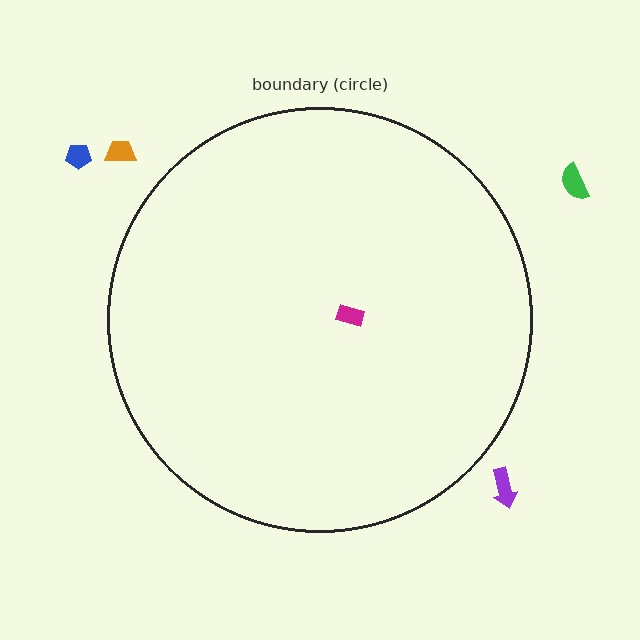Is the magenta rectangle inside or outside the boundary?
Inside.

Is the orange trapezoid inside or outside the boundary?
Outside.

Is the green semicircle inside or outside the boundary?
Outside.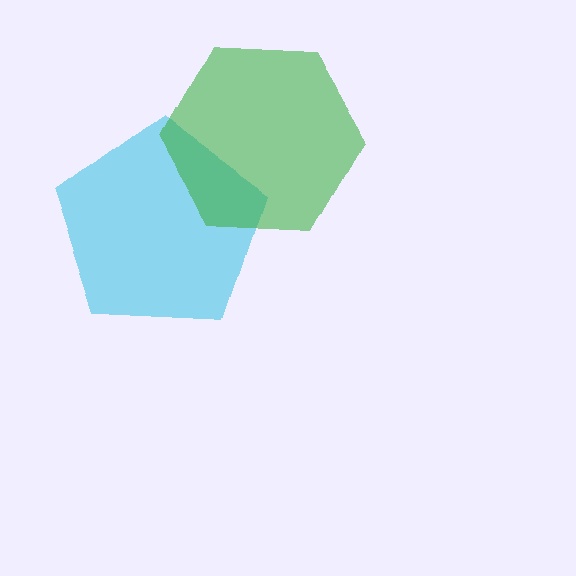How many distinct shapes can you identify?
There are 2 distinct shapes: a cyan pentagon, a green hexagon.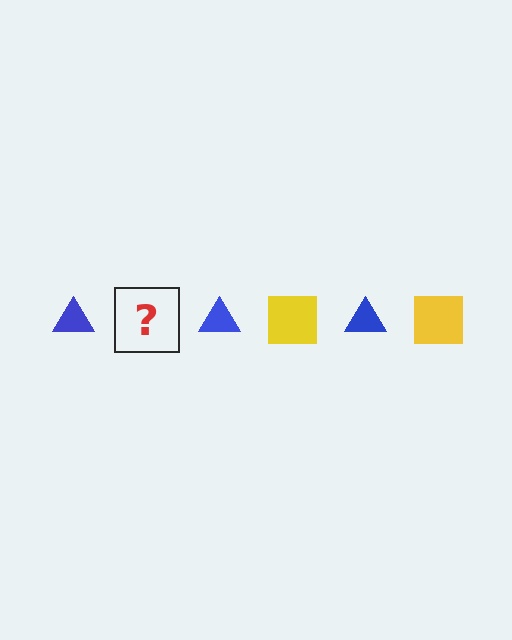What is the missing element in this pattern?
The missing element is a yellow square.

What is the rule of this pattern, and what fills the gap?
The rule is that the pattern alternates between blue triangle and yellow square. The gap should be filled with a yellow square.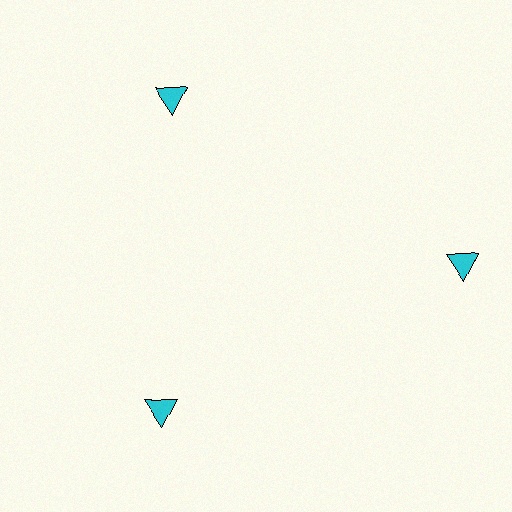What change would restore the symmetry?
The symmetry would be restored by moving it inward, back onto the ring so that all 3 triangles sit at equal angles and equal distance from the center.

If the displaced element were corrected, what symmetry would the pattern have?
It would have 3-fold rotational symmetry — the pattern would map onto itself every 120 degrees.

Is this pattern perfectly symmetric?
No. The 3 cyan triangles are arranged in a ring, but one element near the 3 o'clock position is pushed outward from the center, breaking the 3-fold rotational symmetry.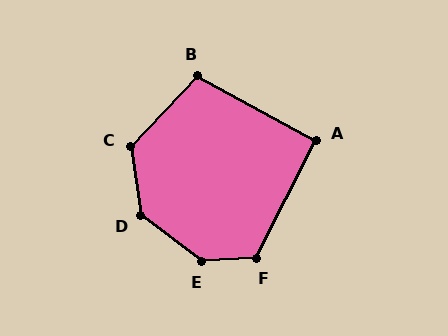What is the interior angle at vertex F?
Approximately 120 degrees (obtuse).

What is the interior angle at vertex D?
Approximately 135 degrees (obtuse).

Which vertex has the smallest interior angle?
A, at approximately 92 degrees.